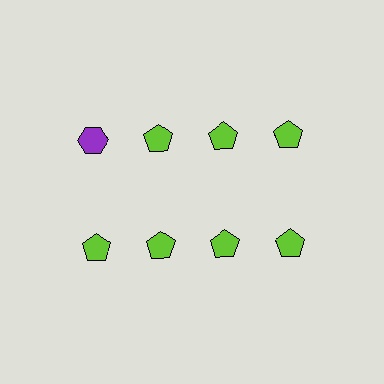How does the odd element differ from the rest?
It differs in both color (purple instead of lime) and shape (hexagon instead of pentagon).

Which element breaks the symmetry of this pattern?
The purple hexagon in the top row, leftmost column breaks the symmetry. All other shapes are lime pentagons.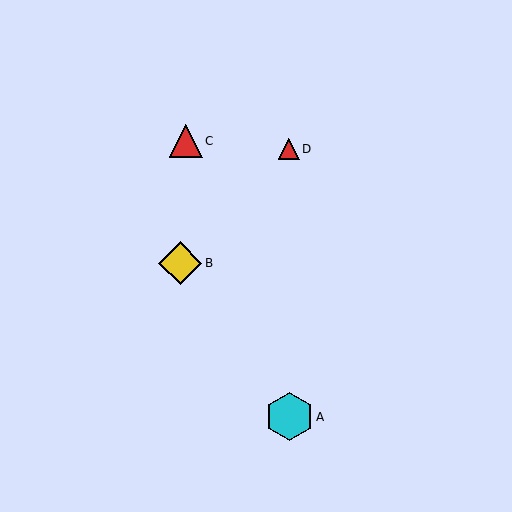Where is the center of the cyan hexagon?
The center of the cyan hexagon is at (290, 417).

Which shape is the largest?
The cyan hexagon (labeled A) is the largest.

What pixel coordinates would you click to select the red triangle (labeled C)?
Click at (186, 141) to select the red triangle C.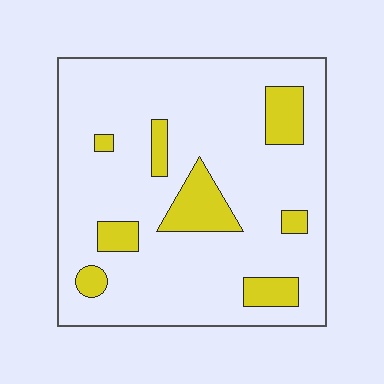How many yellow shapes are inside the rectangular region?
8.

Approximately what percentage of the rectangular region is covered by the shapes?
Approximately 15%.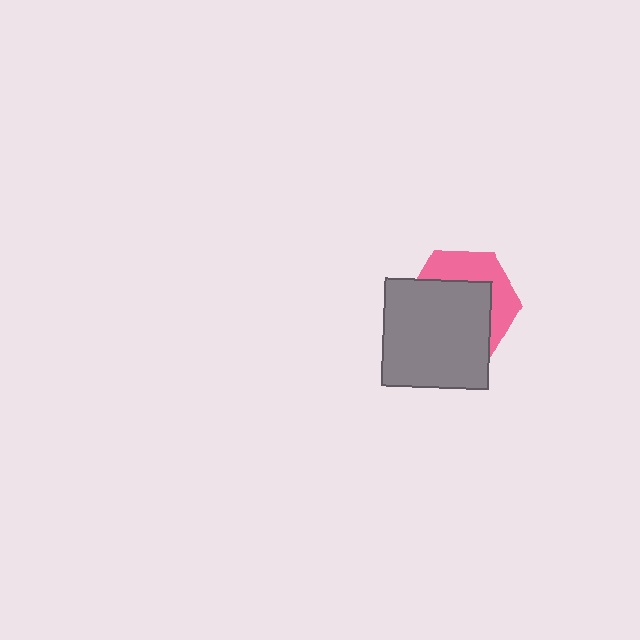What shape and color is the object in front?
The object in front is a gray square.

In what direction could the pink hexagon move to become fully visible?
The pink hexagon could move toward the upper-right. That would shift it out from behind the gray square entirely.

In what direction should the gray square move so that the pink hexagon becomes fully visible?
The gray square should move toward the lower-left. That is the shortest direction to clear the overlap and leave the pink hexagon fully visible.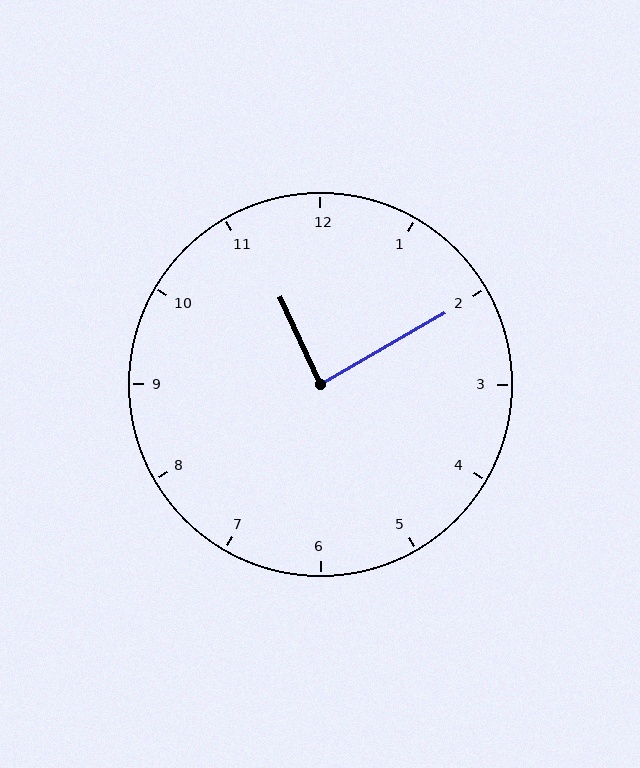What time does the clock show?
11:10.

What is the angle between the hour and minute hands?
Approximately 85 degrees.